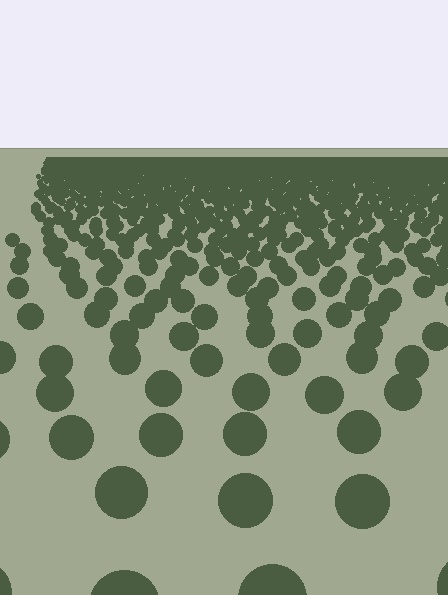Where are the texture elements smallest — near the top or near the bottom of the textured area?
Near the top.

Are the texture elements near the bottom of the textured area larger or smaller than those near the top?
Larger. Near the bottom, elements are closer to the viewer and appear at a bigger on-screen size.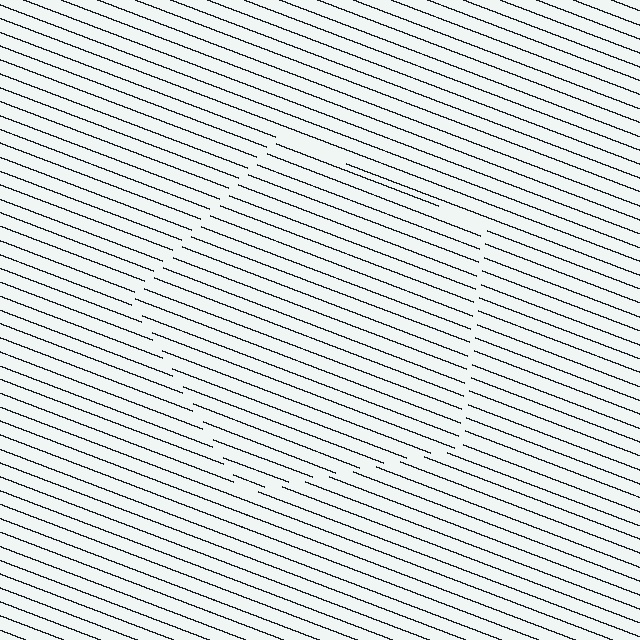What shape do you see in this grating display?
An illusory pentagon. The interior of the shape contains the same grating, shifted by half a period — the contour is defined by the phase discontinuity where line-ends from the inner and outer gratings abut.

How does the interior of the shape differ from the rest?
The interior of the shape contains the same grating, shifted by half a period — the contour is defined by the phase discontinuity where line-ends from the inner and outer gratings abut.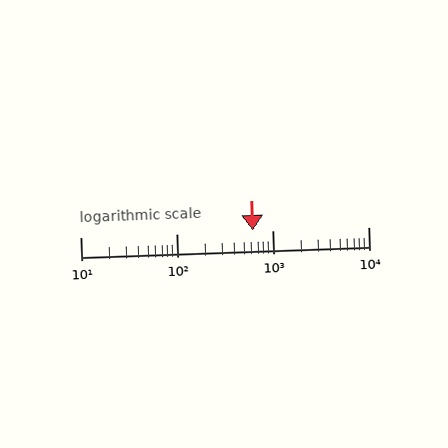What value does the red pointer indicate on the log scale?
The pointer indicates approximately 630.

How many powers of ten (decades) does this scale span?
The scale spans 3 decades, from 10 to 10000.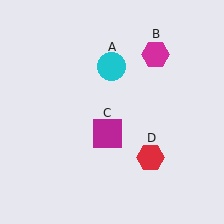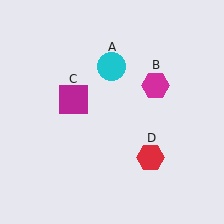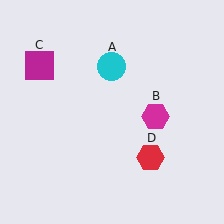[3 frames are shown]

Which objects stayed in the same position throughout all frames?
Cyan circle (object A) and red hexagon (object D) remained stationary.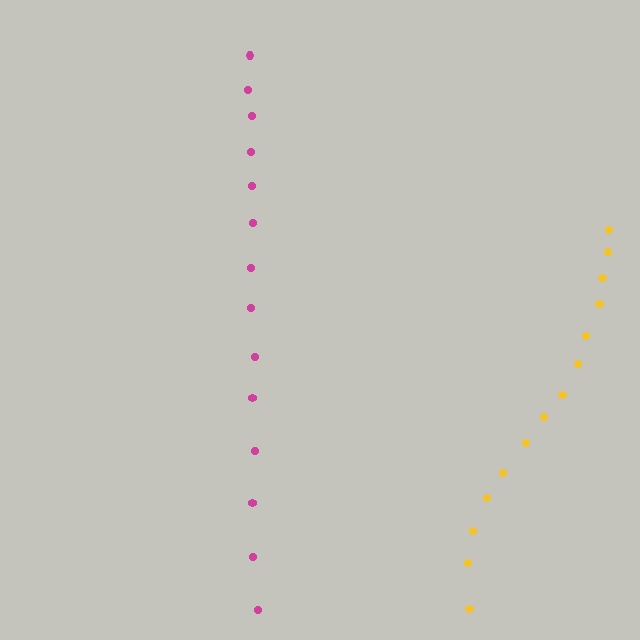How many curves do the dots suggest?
There are 2 distinct paths.